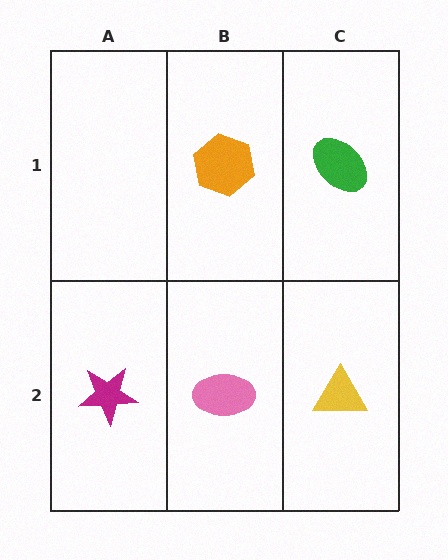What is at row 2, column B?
A pink ellipse.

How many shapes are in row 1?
2 shapes.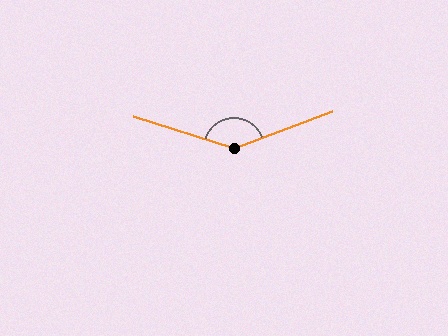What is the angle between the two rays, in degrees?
Approximately 142 degrees.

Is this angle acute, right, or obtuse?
It is obtuse.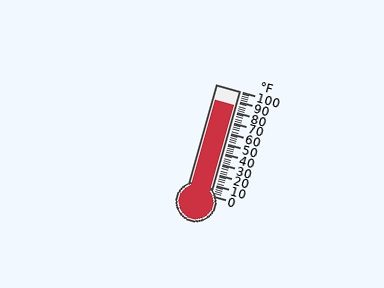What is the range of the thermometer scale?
The thermometer scale ranges from 0°F to 100°F.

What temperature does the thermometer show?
The thermometer shows approximately 86°F.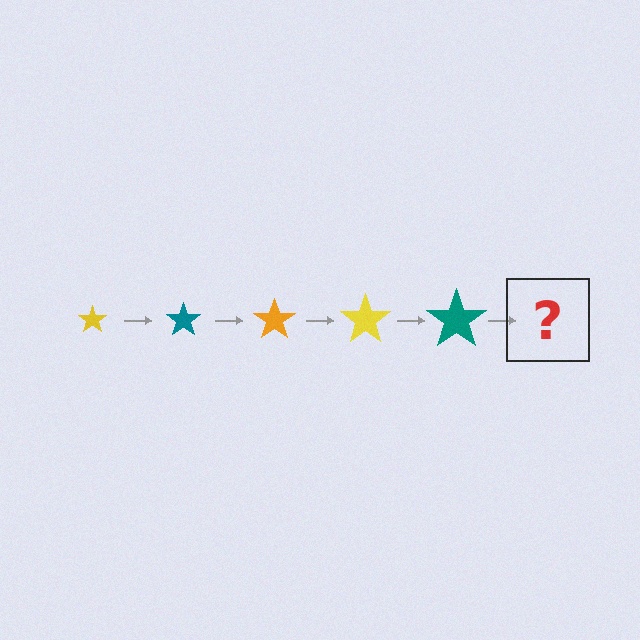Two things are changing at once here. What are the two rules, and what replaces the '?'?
The two rules are that the star grows larger each step and the color cycles through yellow, teal, and orange. The '?' should be an orange star, larger than the previous one.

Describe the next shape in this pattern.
It should be an orange star, larger than the previous one.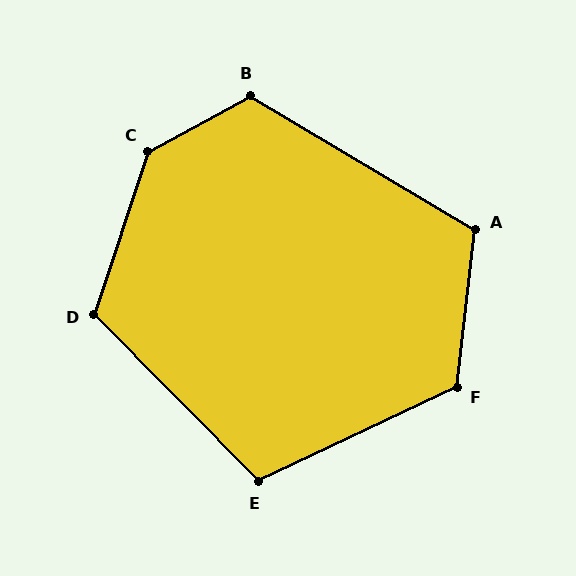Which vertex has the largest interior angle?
C, at approximately 137 degrees.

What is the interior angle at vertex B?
Approximately 121 degrees (obtuse).